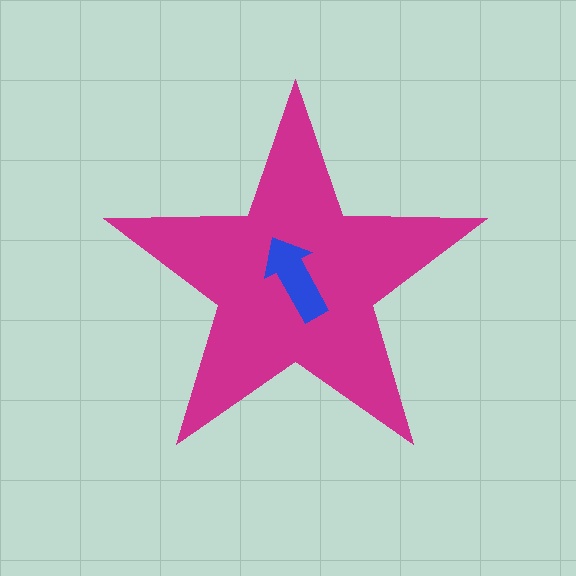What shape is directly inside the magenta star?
The blue arrow.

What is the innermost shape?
The blue arrow.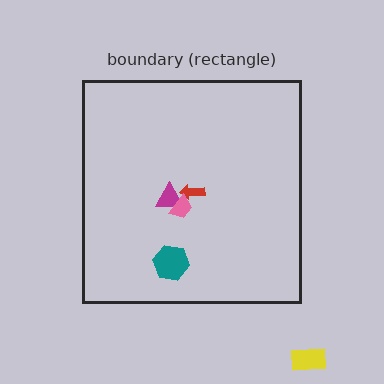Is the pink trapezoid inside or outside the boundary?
Inside.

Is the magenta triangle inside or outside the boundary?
Inside.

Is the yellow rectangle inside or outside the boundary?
Outside.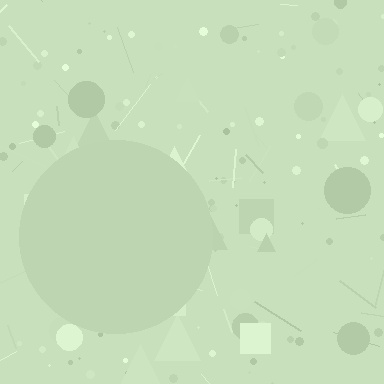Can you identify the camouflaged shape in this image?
The camouflaged shape is a circle.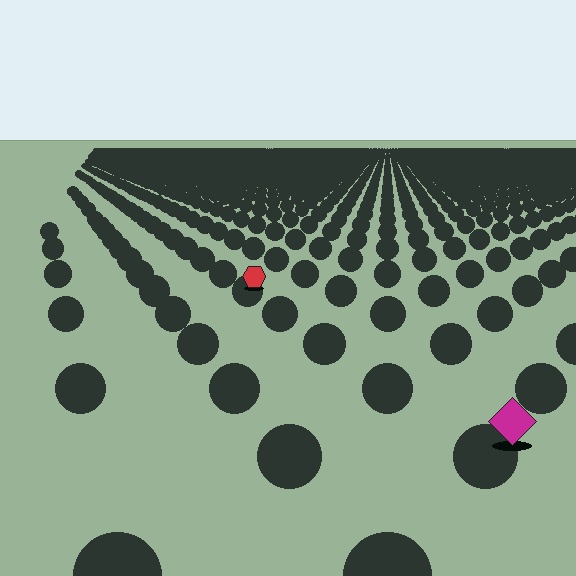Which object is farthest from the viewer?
The red hexagon is farthest from the viewer. It appears smaller and the ground texture around it is denser.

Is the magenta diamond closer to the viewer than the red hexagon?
Yes. The magenta diamond is closer — you can tell from the texture gradient: the ground texture is coarser near it.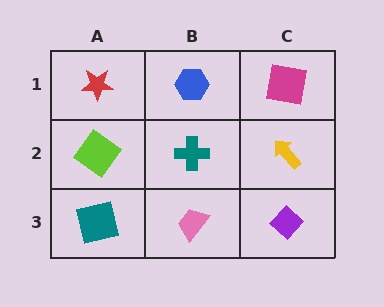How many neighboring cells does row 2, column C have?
3.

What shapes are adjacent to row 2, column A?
A red star (row 1, column A), a teal square (row 3, column A), a teal cross (row 2, column B).